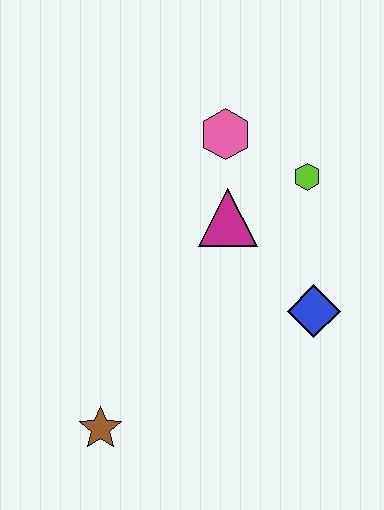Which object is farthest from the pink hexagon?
The brown star is farthest from the pink hexagon.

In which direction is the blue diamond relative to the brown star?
The blue diamond is to the right of the brown star.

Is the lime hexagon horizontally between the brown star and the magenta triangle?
No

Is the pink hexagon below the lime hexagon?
No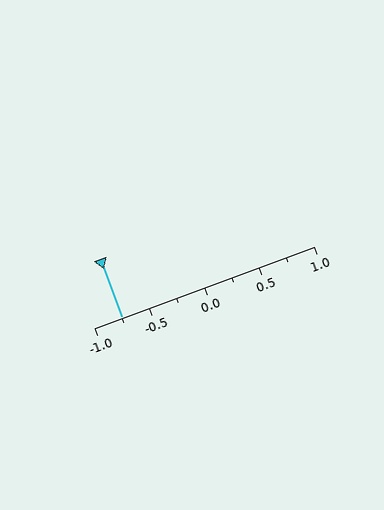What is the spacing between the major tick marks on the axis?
The major ticks are spaced 0.5 apart.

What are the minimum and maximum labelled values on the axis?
The axis runs from -1.0 to 1.0.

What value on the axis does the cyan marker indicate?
The marker indicates approximately -0.75.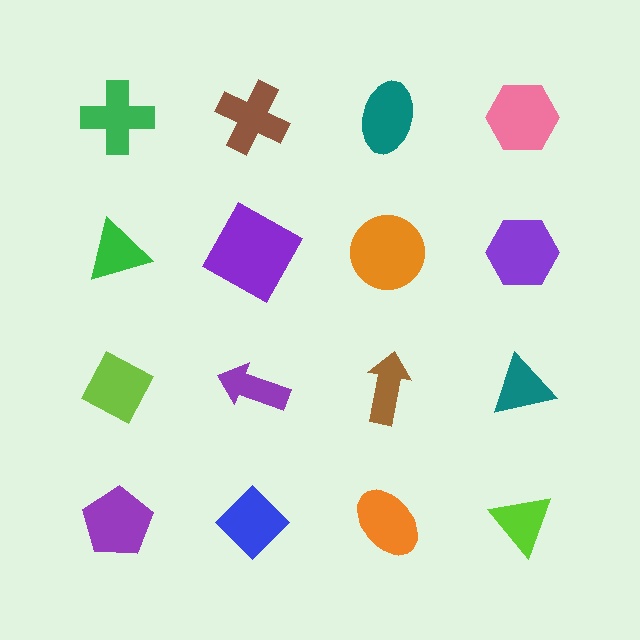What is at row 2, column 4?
A purple hexagon.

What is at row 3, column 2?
A purple arrow.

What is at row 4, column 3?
An orange ellipse.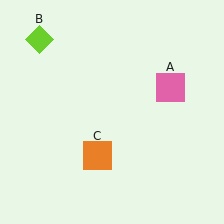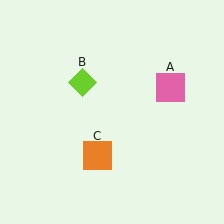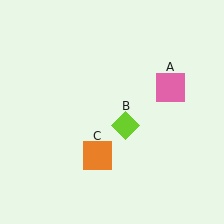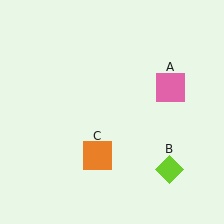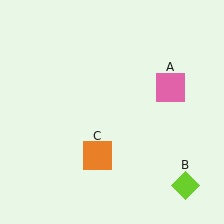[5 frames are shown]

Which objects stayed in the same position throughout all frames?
Pink square (object A) and orange square (object C) remained stationary.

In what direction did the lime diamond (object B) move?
The lime diamond (object B) moved down and to the right.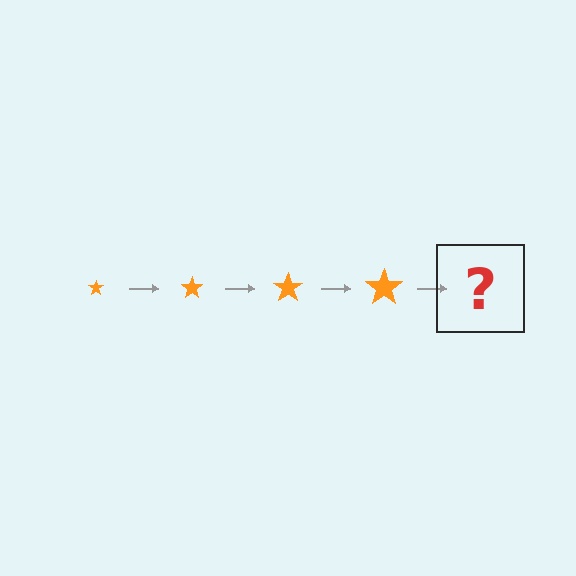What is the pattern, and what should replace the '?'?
The pattern is that the star gets progressively larger each step. The '?' should be an orange star, larger than the previous one.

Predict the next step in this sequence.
The next step is an orange star, larger than the previous one.